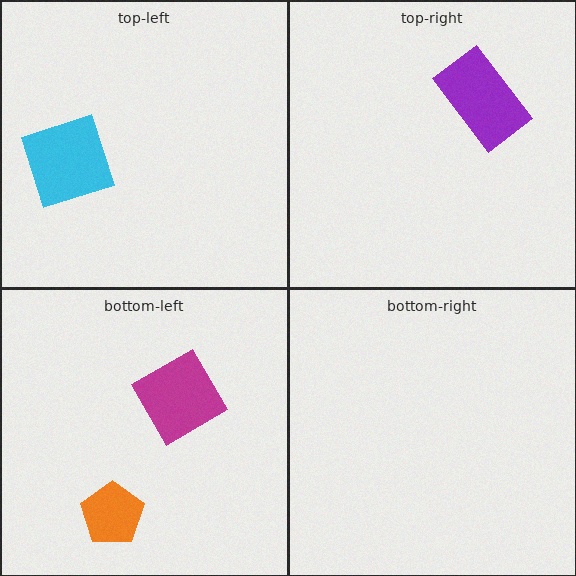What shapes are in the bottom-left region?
The orange pentagon, the magenta diamond.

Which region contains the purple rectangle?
The top-right region.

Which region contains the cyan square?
The top-left region.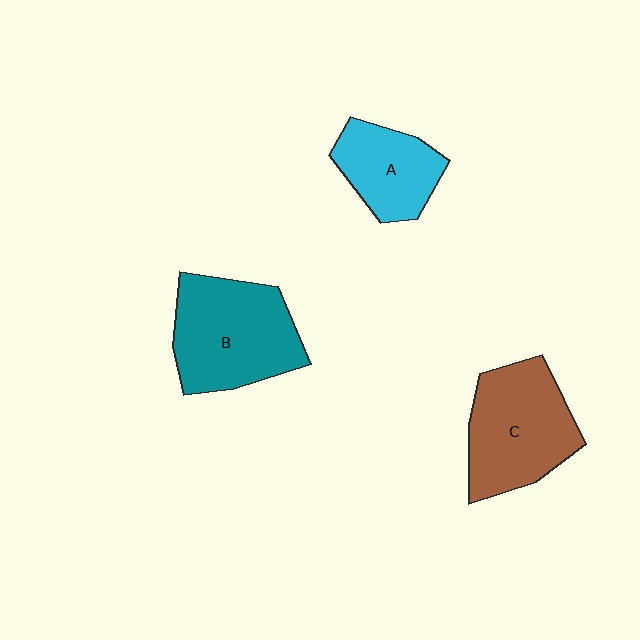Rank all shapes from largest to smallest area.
From largest to smallest: B (teal), C (brown), A (cyan).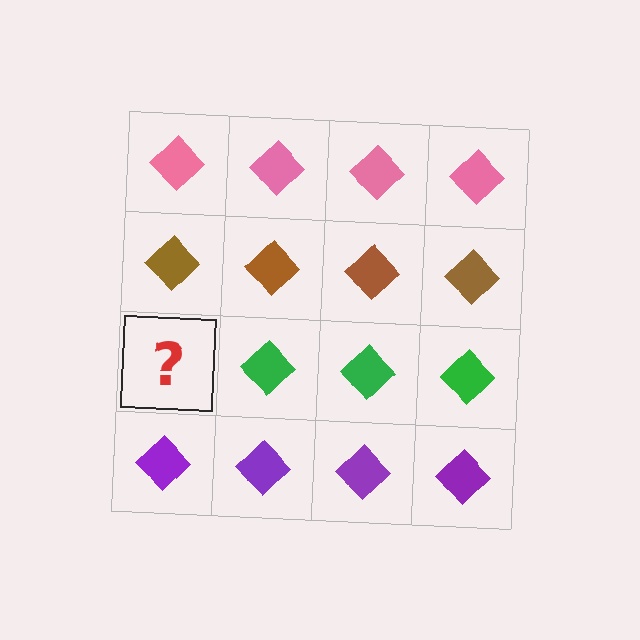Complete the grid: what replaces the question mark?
The question mark should be replaced with a green diamond.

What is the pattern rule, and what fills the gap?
The rule is that each row has a consistent color. The gap should be filled with a green diamond.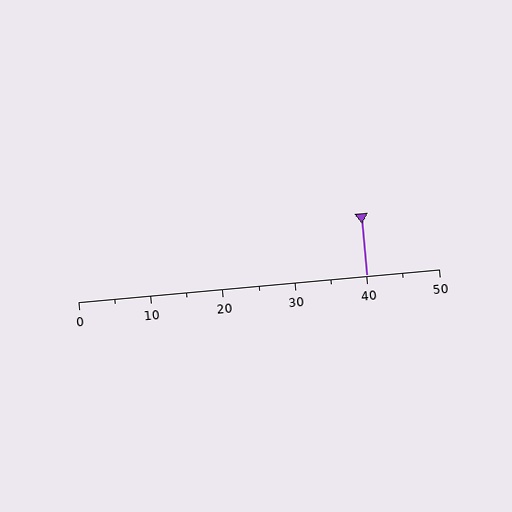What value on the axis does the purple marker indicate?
The marker indicates approximately 40.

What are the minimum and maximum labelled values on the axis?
The axis runs from 0 to 50.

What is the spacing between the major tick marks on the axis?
The major ticks are spaced 10 apart.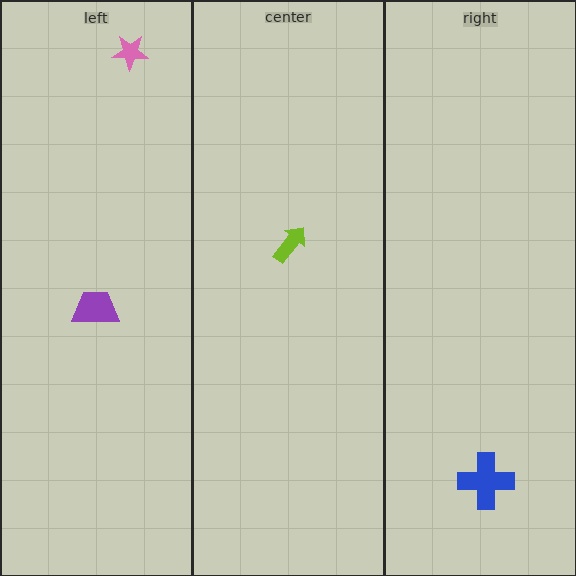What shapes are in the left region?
The pink star, the purple trapezoid.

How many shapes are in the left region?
2.